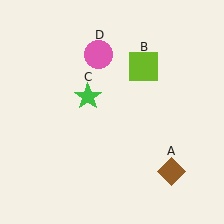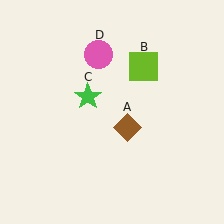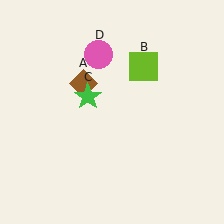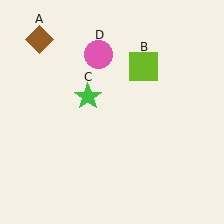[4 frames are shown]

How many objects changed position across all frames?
1 object changed position: brown diamond (object A).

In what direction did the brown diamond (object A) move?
The brown diamond (object A) moved up and to the left.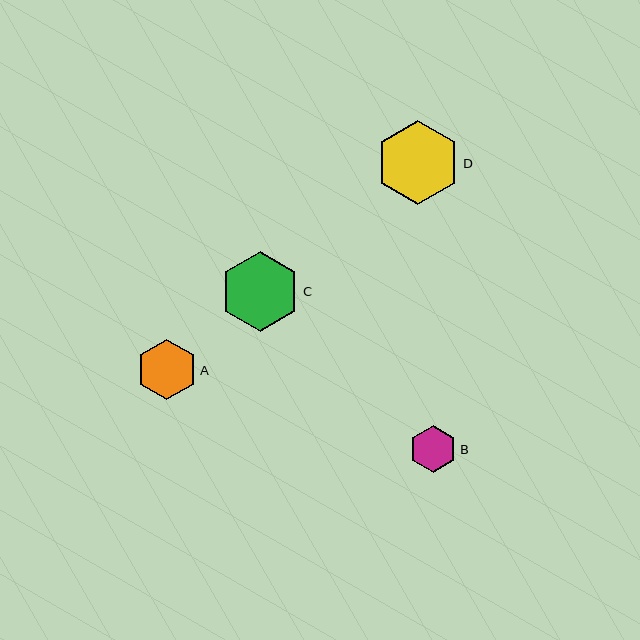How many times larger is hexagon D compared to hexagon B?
Hexagon D is approximately 1.8 times the size of hexagon B.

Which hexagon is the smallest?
Hexagon B is the smallest with a size of approximately 47 pixels.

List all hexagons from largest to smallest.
From largest to smallest: D, C, A, B.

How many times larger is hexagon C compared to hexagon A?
Hexagon C is approximately 1.3 times the size of hexagon A.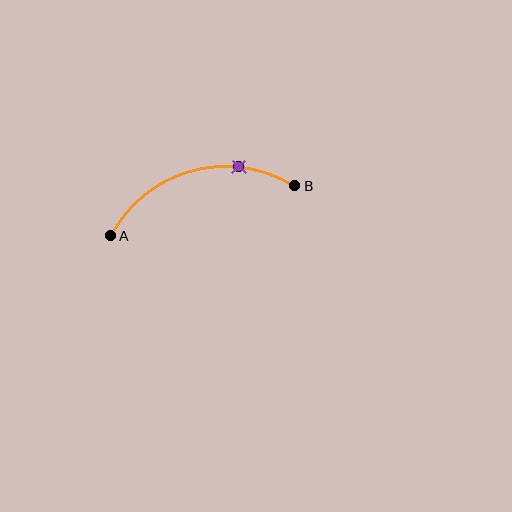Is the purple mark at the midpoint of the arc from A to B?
No. The purple mark lies on the arc but is closer to endpoint B. The arc midpoint would be at the point on the curve equidistant along the arc from both A and B.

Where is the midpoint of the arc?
The arc midpoint is the point on the curve farthest from the straight line joining A and B. It sits above that line.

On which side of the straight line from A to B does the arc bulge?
The arc bulges above the straight line connecting A and B.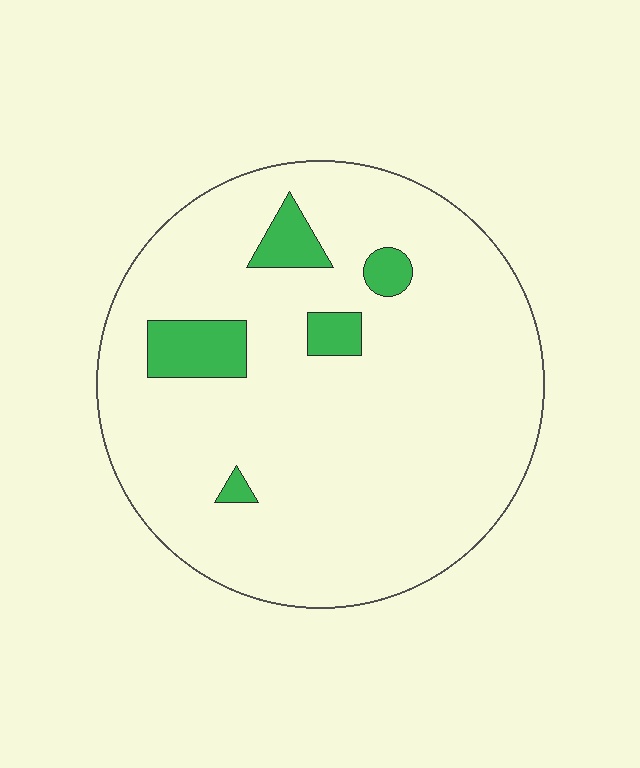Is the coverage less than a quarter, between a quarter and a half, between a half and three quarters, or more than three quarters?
Less than a quarter.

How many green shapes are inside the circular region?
5.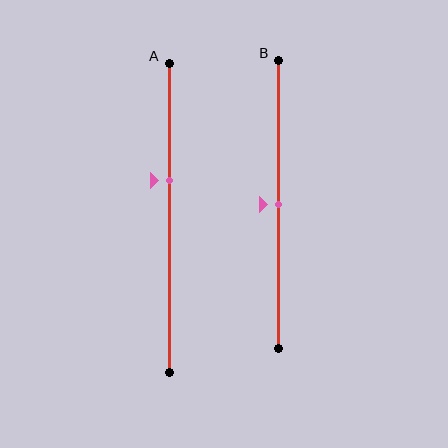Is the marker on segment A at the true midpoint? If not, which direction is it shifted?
No, the marker on segment A is shifted upward by about 12% of the segment length.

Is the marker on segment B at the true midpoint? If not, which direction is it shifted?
Yes, the marker on segment B is at the true midpoint.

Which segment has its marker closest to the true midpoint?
Segment B has its marker closest to the true midpoint.